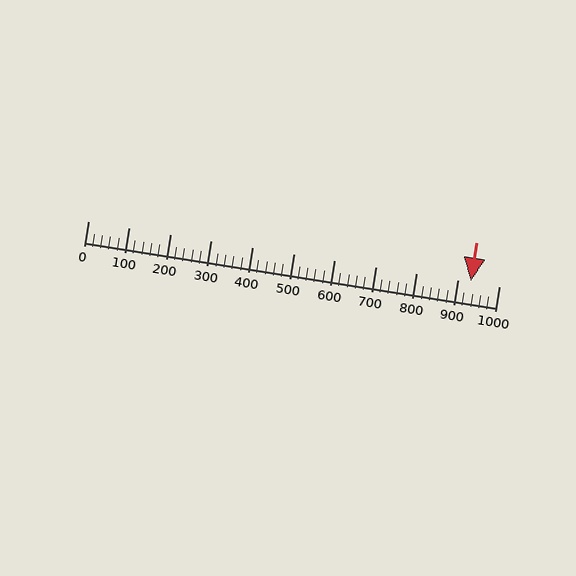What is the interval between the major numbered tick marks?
The major tick marks are spaced 100 units apart.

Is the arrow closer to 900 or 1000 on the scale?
The arrow is closer to 900.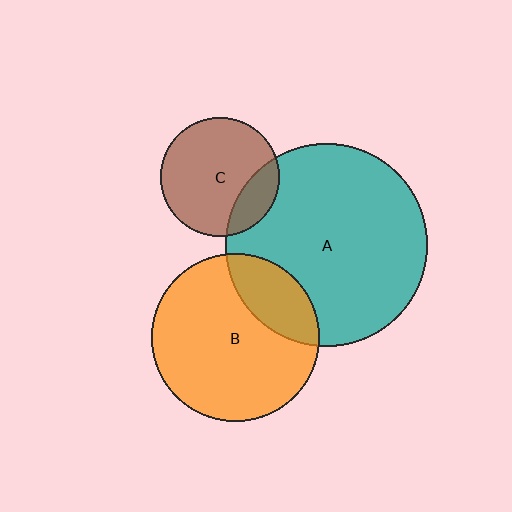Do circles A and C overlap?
Yes.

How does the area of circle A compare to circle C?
Approximately 2.9 times.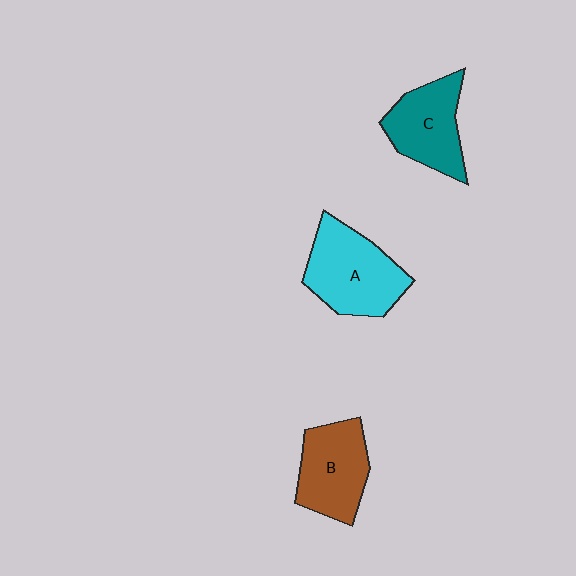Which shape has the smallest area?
Shape C (teal).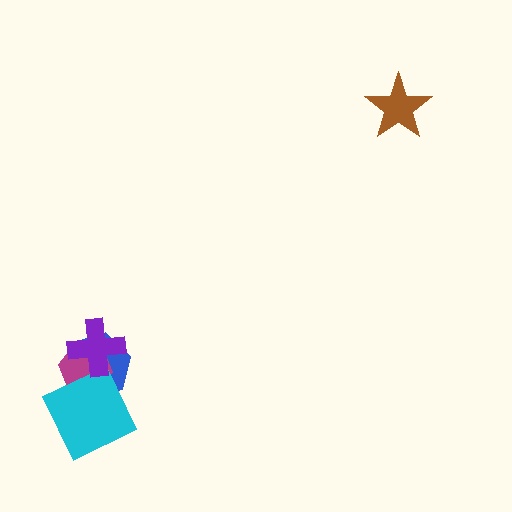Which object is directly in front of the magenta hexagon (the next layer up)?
The cyan diamond is directly in front of the magenta hexagon.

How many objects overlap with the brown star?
0 objects overlap with the brown star.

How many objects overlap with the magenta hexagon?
3 objects overlap with the magenta hexagon.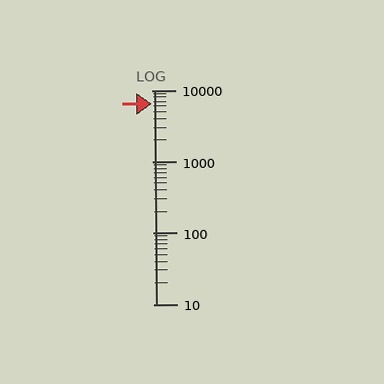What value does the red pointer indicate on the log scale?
The pointer indicates approximately 6400.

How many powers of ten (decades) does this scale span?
The scale spans 3 decades, from 10 to 10000.